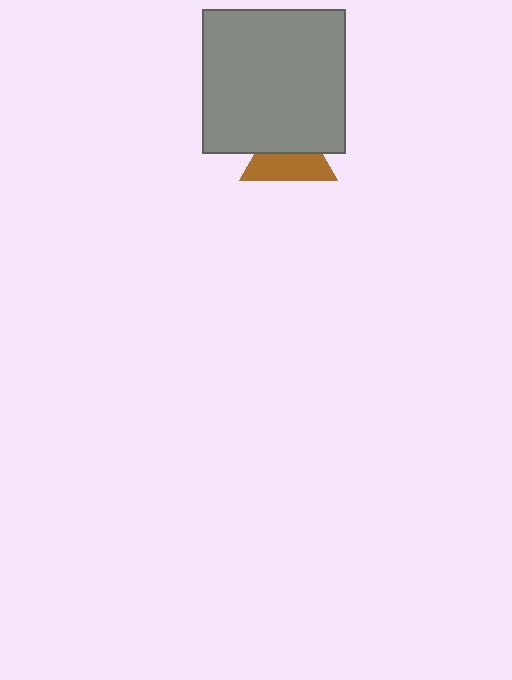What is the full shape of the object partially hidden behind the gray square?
The partially hidden object is a brown triangle.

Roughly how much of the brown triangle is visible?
About half of it is visible (roughly 54%).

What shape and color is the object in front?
The object in front is a gray square.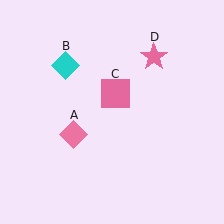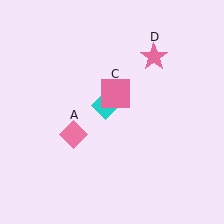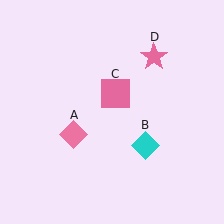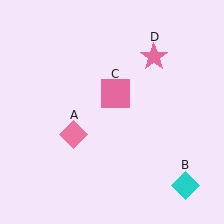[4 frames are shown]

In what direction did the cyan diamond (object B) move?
The cyan diamond (object B) moved down and to the right.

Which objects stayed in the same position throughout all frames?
Pink diamond (object A) and pink square (object C) and pink star (object D) remained stationary.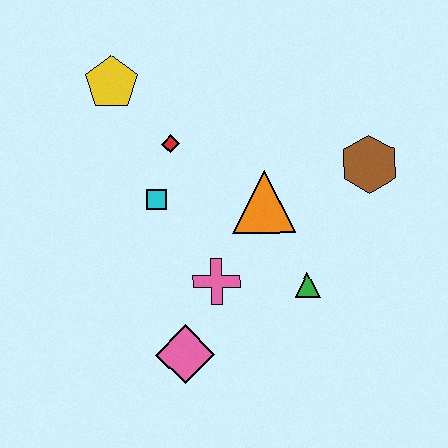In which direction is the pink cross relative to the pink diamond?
The pink cross is above the pink diamond.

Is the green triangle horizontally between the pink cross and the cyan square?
No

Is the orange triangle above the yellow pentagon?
No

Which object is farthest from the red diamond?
The pink diamond is farthest from the red diamond.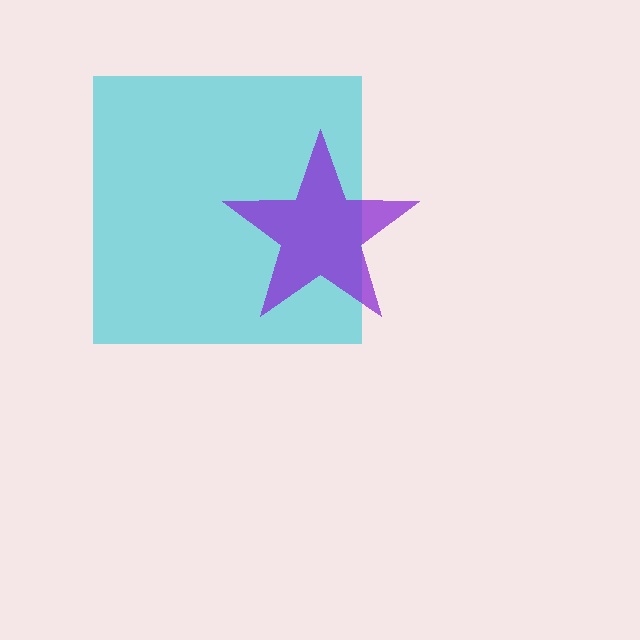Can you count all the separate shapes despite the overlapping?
Yes, there are 2 separate shapes.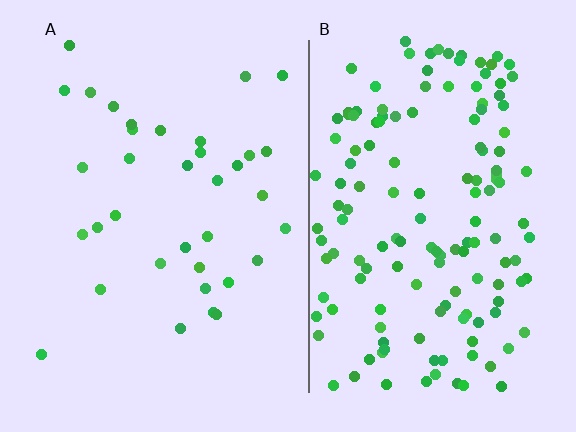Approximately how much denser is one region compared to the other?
Approximately 4.3× — region B over region A.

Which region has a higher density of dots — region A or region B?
B (the right).